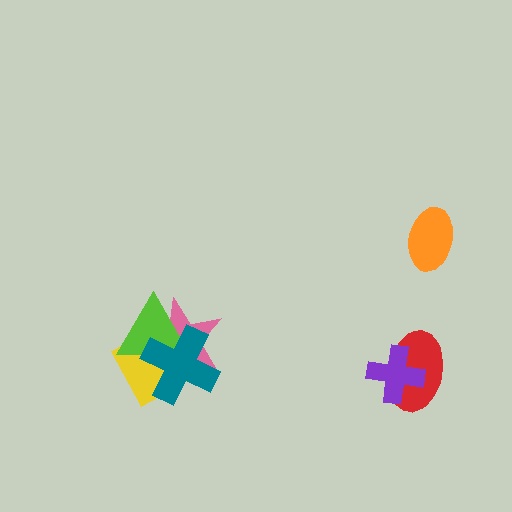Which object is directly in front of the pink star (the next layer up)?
The yellow diamond is directly in front of the pink star.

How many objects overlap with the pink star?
3 objects overlap with the pink star.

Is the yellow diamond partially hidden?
Yes, it is partially covered by another shape.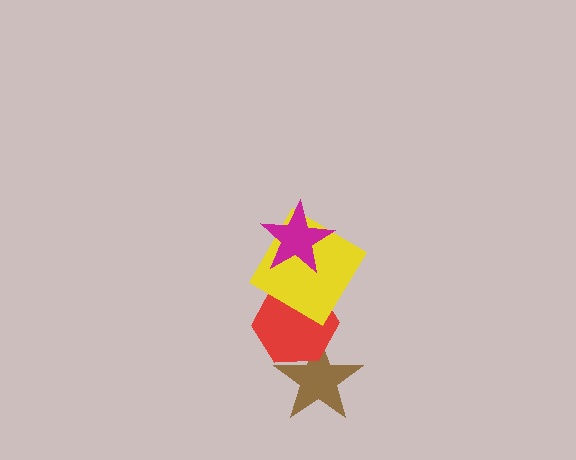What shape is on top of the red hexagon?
The yellow diamond is on top of the red hexagon.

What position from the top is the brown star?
The brown star is 4th from the top.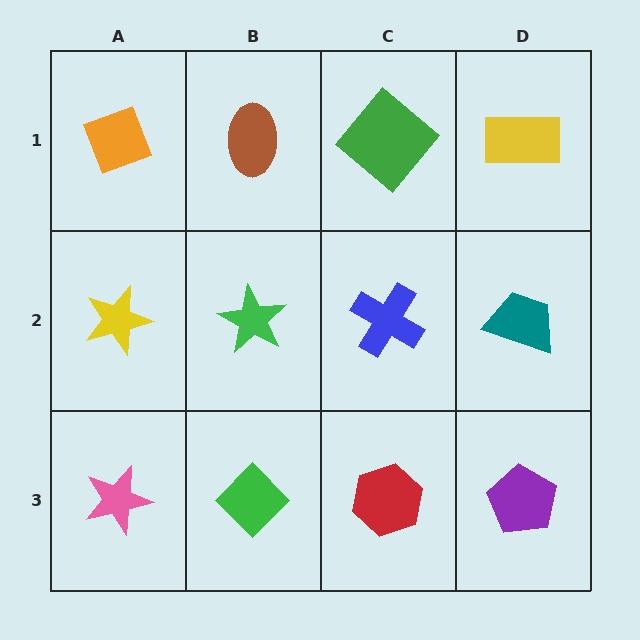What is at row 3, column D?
A purple pentagon.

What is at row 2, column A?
A yellow star.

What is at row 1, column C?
A green diamond.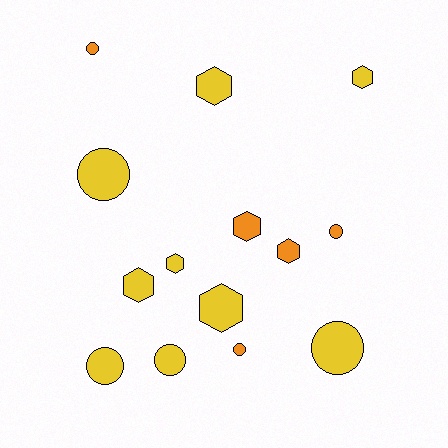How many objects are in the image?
There are 14 objects.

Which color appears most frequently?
Yellow, with 9 objects.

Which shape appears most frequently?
Circle, with 7 objects.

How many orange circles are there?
There are 3 orange circles.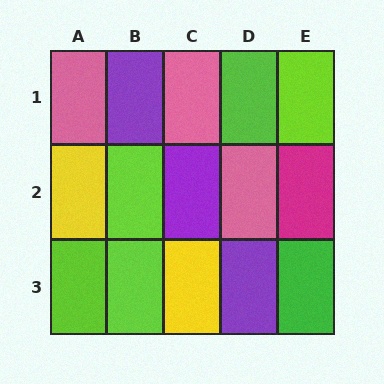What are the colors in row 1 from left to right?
Pink, purple, pink, lime, lime.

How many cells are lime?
5 cells are lime.